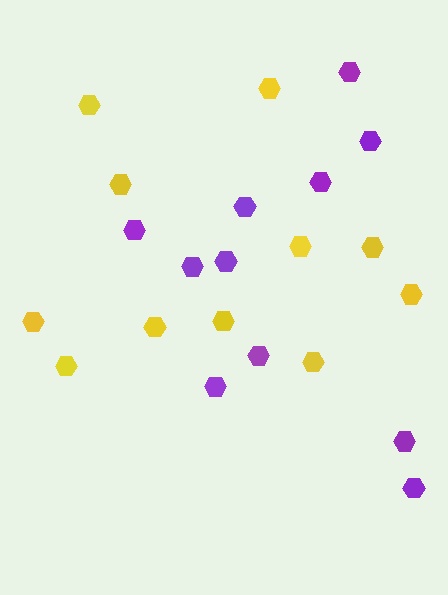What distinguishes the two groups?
There are 2 groups: one group of purple hexagons (11) and one group of yellow hexagons (11).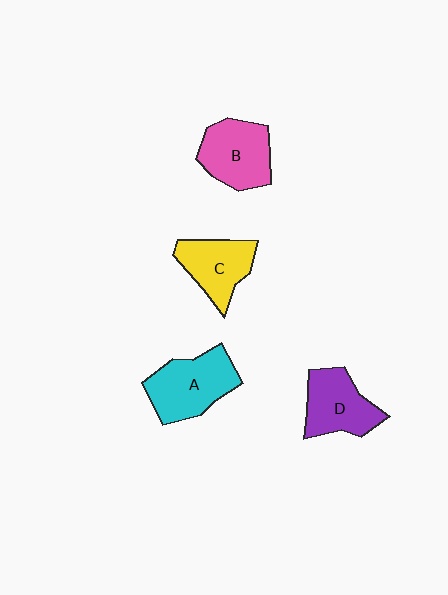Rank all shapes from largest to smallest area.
From largest to smallest: A (cyan), B (pink), D (purple), C (yellow).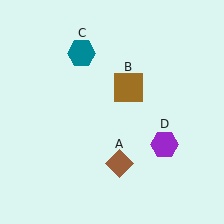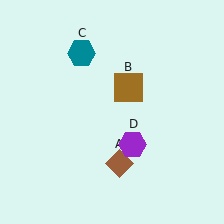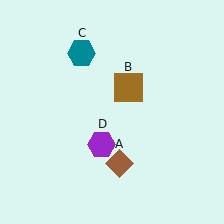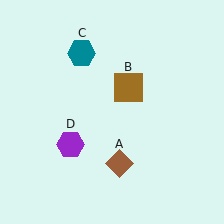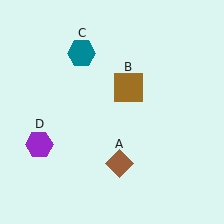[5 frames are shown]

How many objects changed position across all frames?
1 object changed position: purple hexagon (object D).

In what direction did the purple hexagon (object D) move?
The purple hexagon (object D) moved left.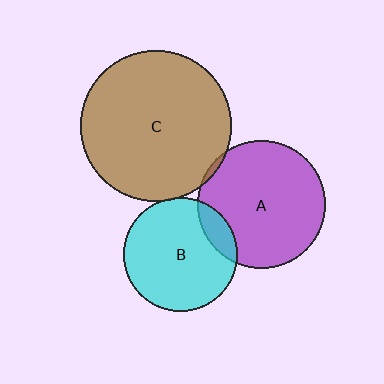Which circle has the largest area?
Circle C (brown).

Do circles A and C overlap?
Yes.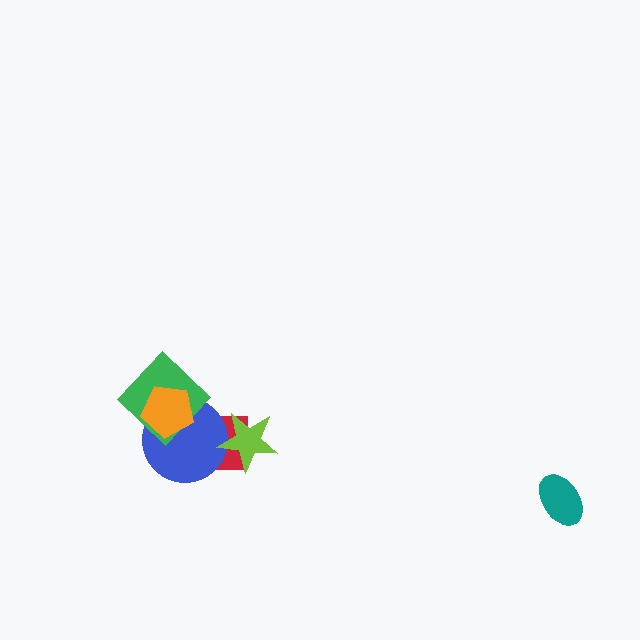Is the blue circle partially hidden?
Yes, it is partially covered by another shape.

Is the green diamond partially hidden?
Yes, it is partially covered by another shape.